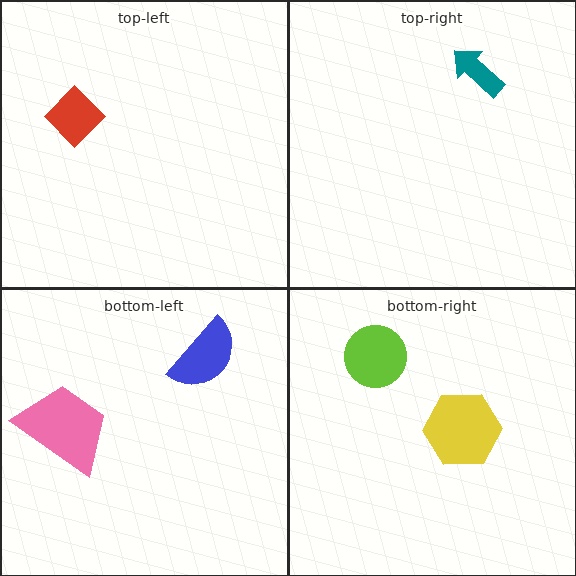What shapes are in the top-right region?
The teal arrow.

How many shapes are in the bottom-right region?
2.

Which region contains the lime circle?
The bottom-right region.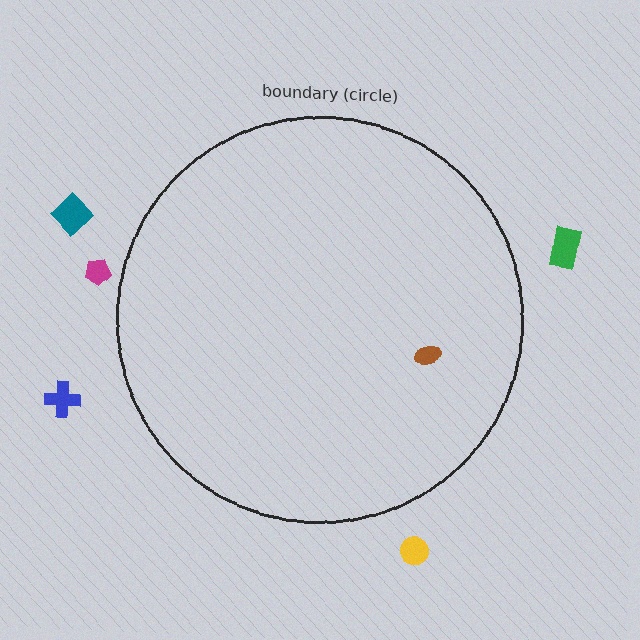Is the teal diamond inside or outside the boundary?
Outside.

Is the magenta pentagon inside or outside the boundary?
Outside.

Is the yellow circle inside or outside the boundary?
Outside.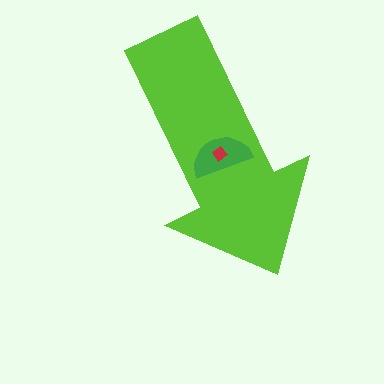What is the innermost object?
The red diamond.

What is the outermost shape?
The lime arrow.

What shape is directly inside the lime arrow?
The green semicircle.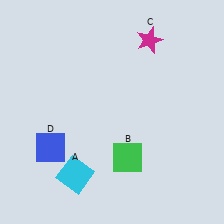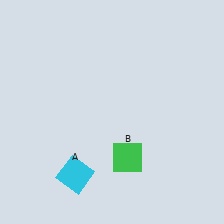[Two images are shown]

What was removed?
The magenta star (C), the blue square (D) were removed in Image 2.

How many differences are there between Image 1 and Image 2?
There are 2 differences between the two images.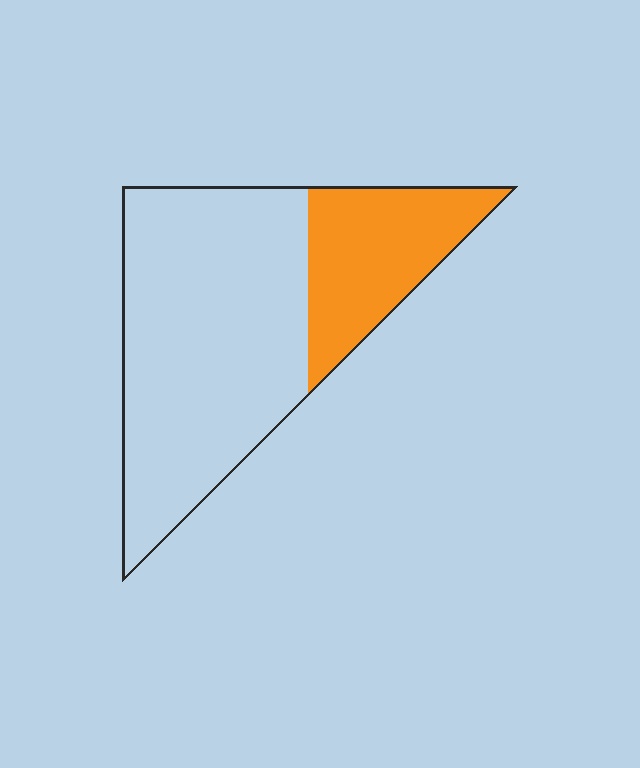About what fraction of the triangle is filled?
About one quarter (1/4).